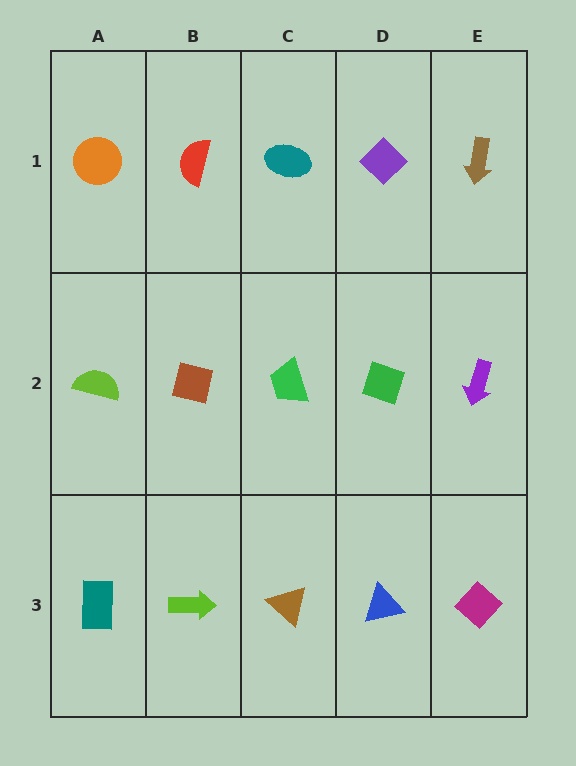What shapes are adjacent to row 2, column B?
A red semicircle (row 1, column B), a lime arrow (row 3, column B), a lime semicircle (row 2, column A), a green trapezoid (row 2, column C).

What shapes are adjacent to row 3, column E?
A purple arrow (row 2, column E), a blue triangle (row 3, column D).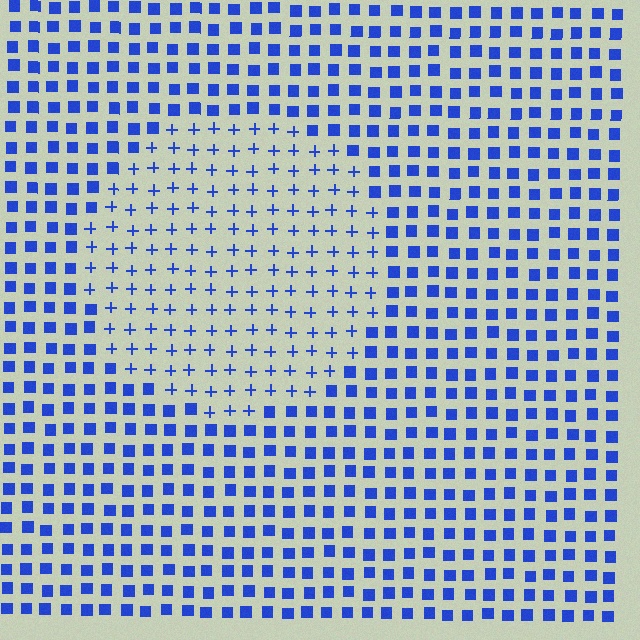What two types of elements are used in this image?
The image uses plus signs inside the circle region and squares outside it.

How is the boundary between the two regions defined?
The boundary is defined by a change in element shape: plus signs inside vs. squares outside. All elements share the same color and spacing.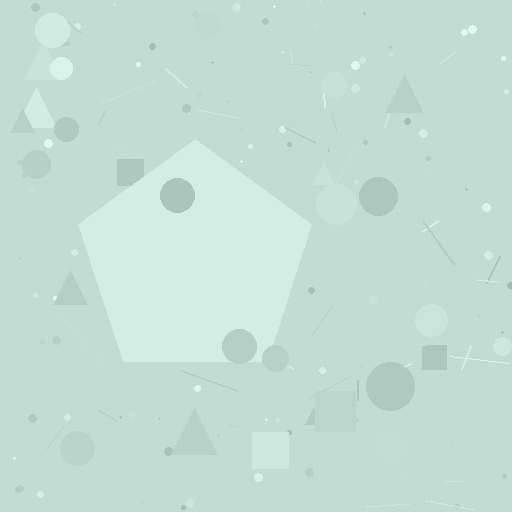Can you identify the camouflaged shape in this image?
The camouflaged shape is a pentagon.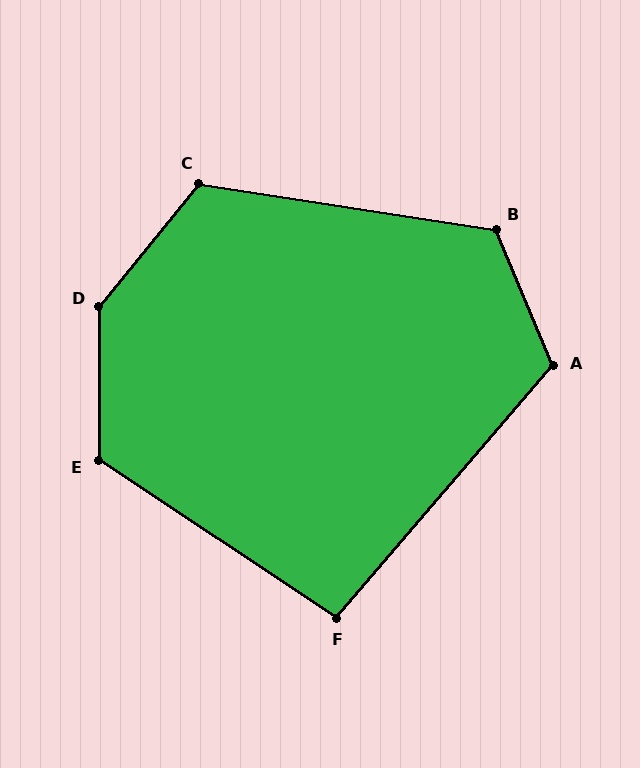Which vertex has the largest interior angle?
D, at approximately 141 degrees.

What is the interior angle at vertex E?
Approximately 123 degrees (obtuse).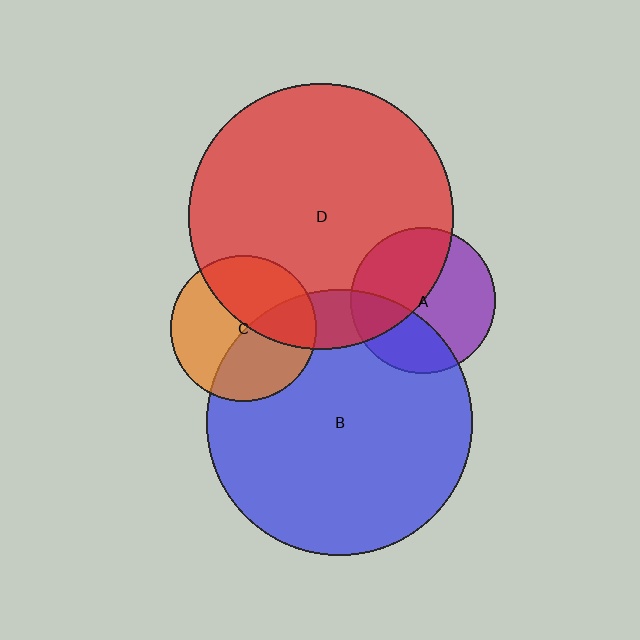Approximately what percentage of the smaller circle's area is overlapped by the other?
Approximately 40%.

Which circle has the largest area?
Circle B (blue).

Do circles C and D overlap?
Yes.